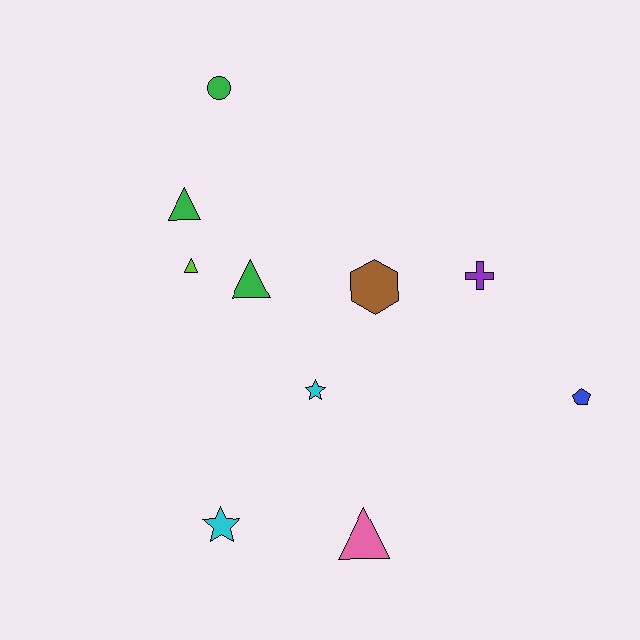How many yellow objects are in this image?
There are no yellow objects.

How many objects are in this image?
There are 10 objects.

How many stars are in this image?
There are 2 stars.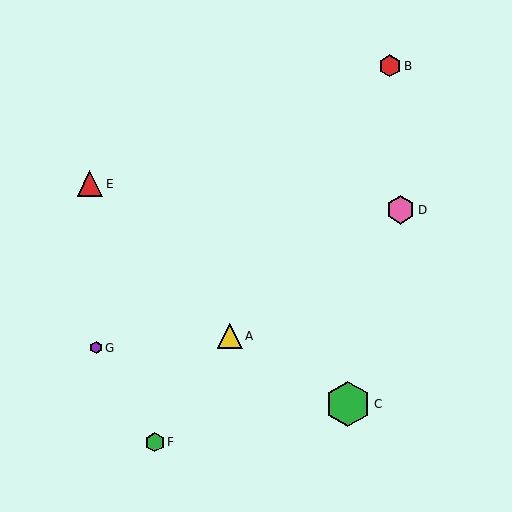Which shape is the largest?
The green hexagon (labeled C) is the largest.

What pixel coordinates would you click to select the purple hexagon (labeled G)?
Click at (96, 348) to select the purple hexagon G.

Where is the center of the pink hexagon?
The center of the pink hexagon is at (401, 210).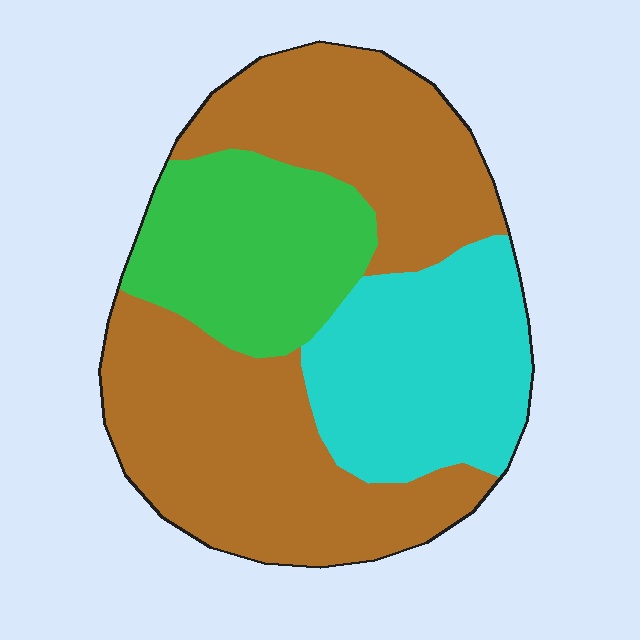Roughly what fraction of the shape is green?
Green covers 22% of the shape.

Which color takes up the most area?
Brown, at roughly 55%.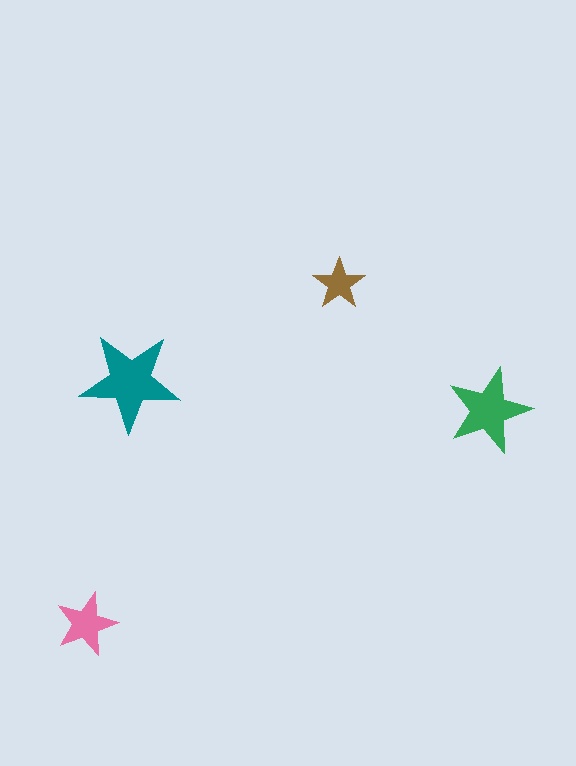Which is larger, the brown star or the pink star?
The pink one.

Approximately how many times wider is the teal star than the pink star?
About 1.5 times wider.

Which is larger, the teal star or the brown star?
The teal one.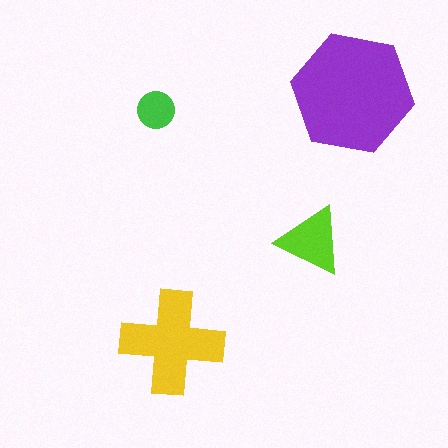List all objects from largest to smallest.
The purple hexagon, the yellow cross, the lime triangle, the green circle.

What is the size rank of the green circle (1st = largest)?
4th.